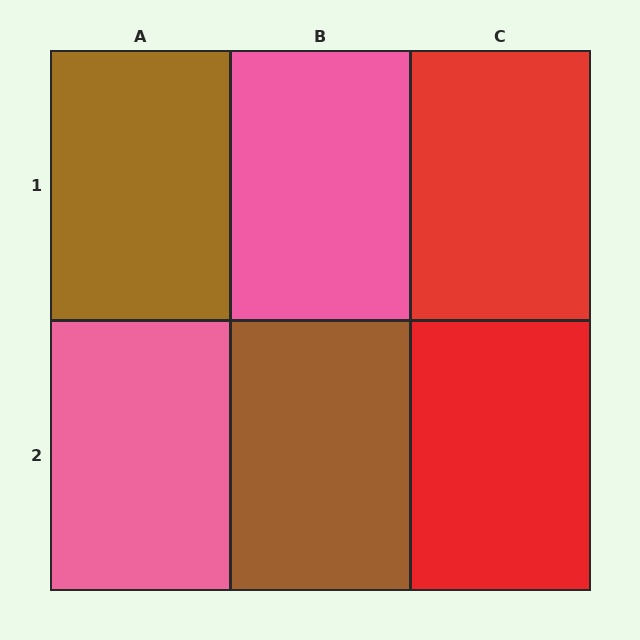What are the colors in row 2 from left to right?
Pink, brown, red.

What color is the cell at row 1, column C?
Red.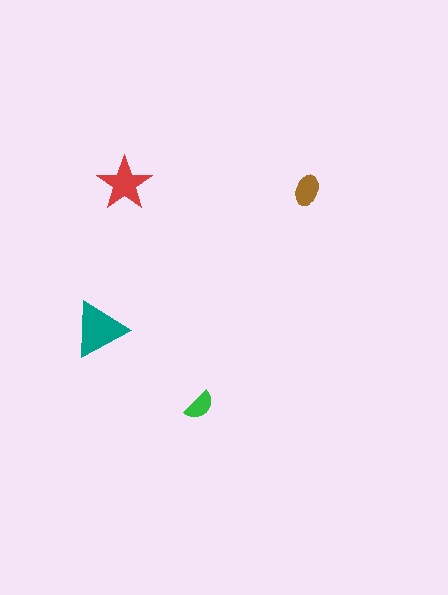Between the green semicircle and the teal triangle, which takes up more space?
The teal triangle.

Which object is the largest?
The teal triangle.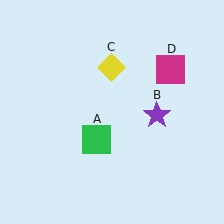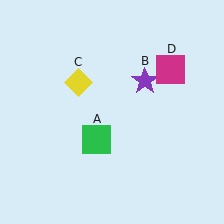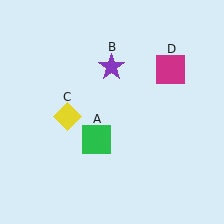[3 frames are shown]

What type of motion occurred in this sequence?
The purple star (object B), yellow diamond (object C) rotated counterclockwise around the center of the scene.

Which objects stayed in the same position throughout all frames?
Green square (object A) and magenta square (object D) remained stationary.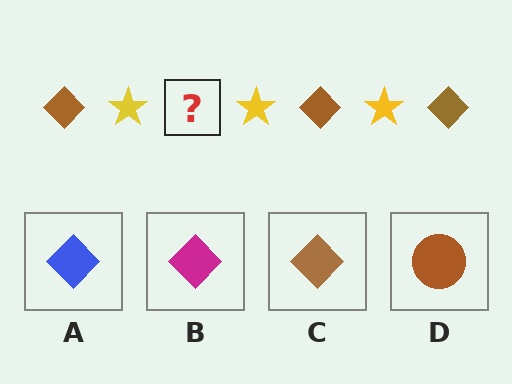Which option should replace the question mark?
Option C.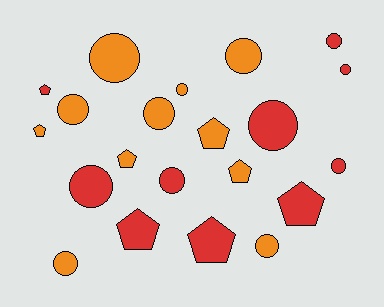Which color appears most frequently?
Orange, with 11 objects.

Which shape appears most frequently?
Circle, with 13 objects.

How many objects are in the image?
There are 21 objects.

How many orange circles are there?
There are 7 orange circles.